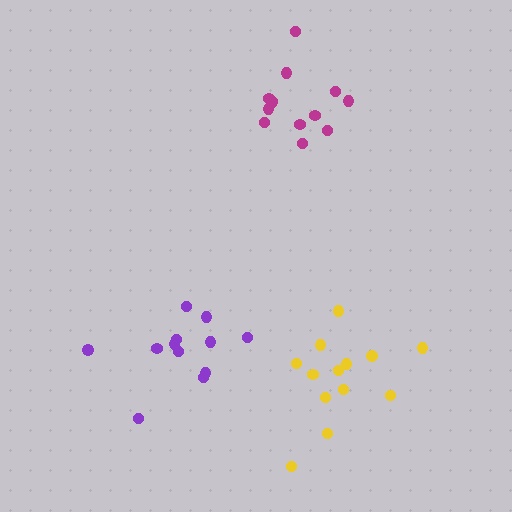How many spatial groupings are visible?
There are 3 spatial groupings.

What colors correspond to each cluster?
The clusters are colored: yellow, purple, magenta.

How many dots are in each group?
Group 1: 13 dots, Group 2: 12 dots, Group 3: 13 dots (38 total).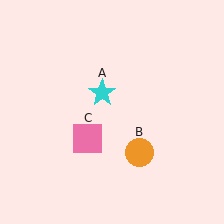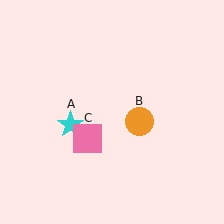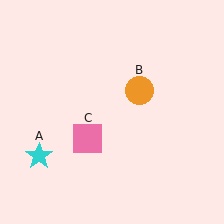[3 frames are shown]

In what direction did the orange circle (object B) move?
The orange circle (object B) moved up.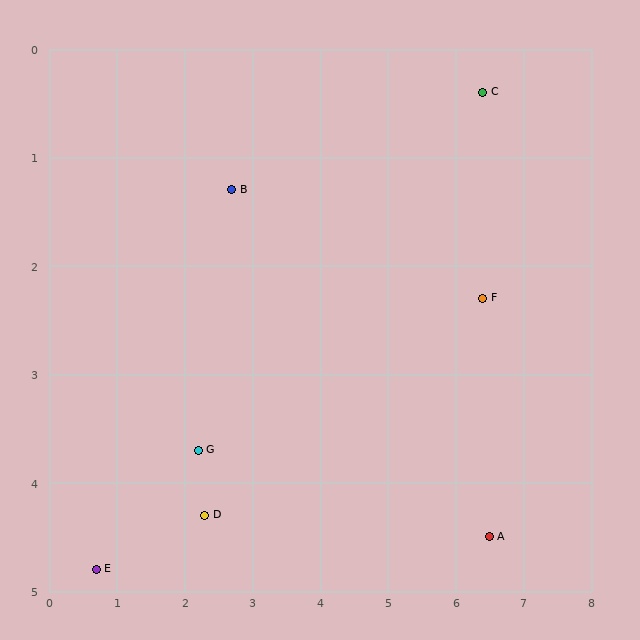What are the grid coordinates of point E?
Point E is at approximately (0.7, 4.8).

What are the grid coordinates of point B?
Point B is at approximately (2.7, 1.3).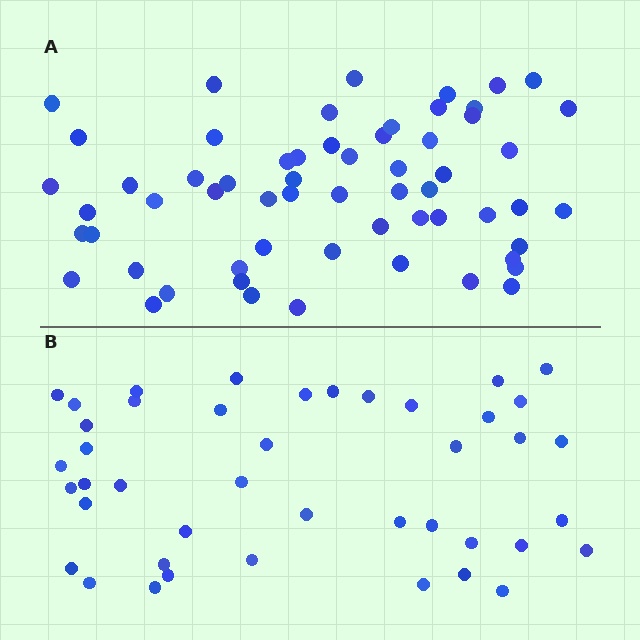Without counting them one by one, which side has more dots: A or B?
Region A (the top region) has more dots.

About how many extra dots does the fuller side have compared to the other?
Region A has approximately 15 more dots than region B.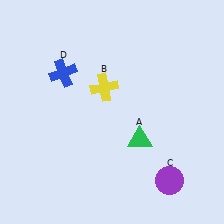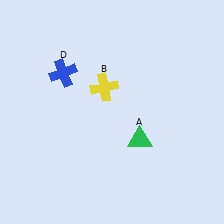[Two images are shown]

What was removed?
The purple circle (C) was removed in Image 2.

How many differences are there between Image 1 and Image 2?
There is 1 difference between the two images.